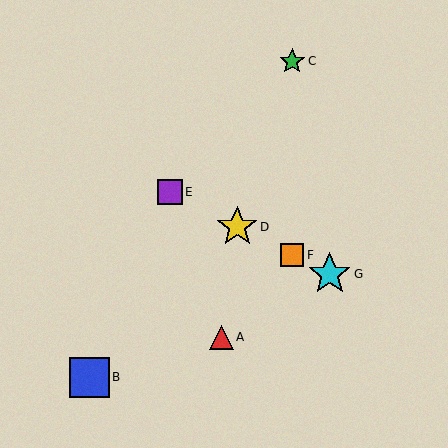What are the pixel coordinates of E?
Object E is at (170, 192).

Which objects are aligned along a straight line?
Objects D, E, F, G are aligned along a straight line.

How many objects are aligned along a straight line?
4 objects (D, E, F, G) are aligned along a straight line.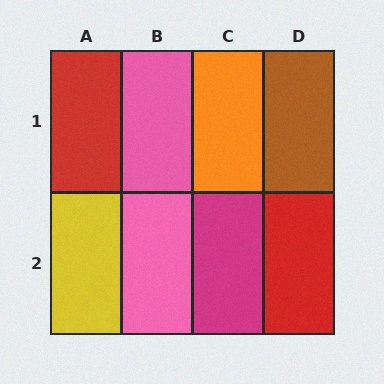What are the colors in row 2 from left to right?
Yellow, pink, magenta, red.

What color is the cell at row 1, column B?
Pink.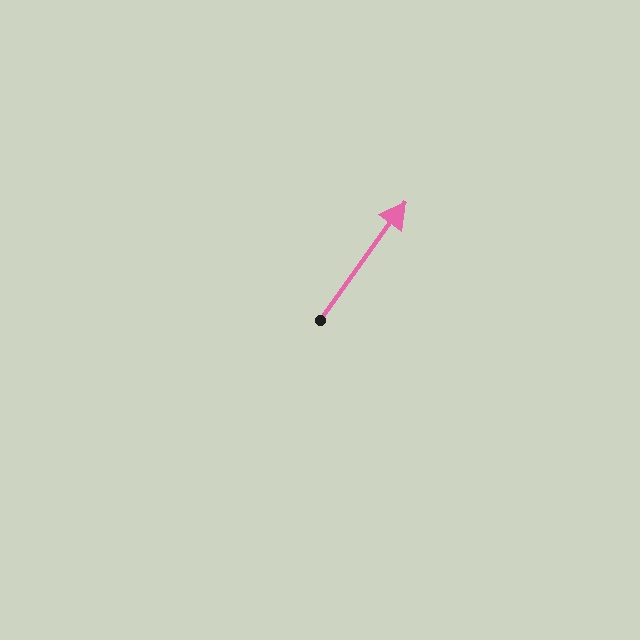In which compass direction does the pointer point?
Northeast.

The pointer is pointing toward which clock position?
Roughly 1 o'clock.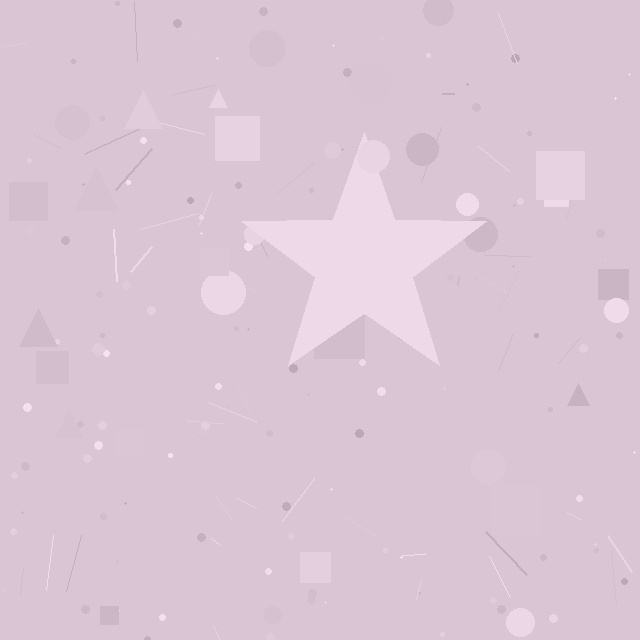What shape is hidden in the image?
A star is hidden in the image.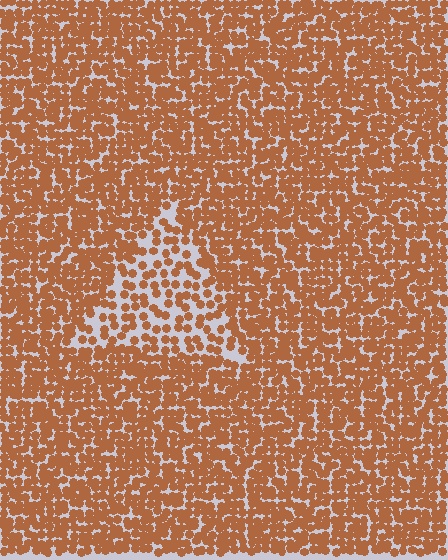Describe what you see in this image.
The image contains small brown elements arranged at two different densities. A triangle-shaped region is visible where the elements are less densely packed than the surrounding area.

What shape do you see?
I see a triangle.